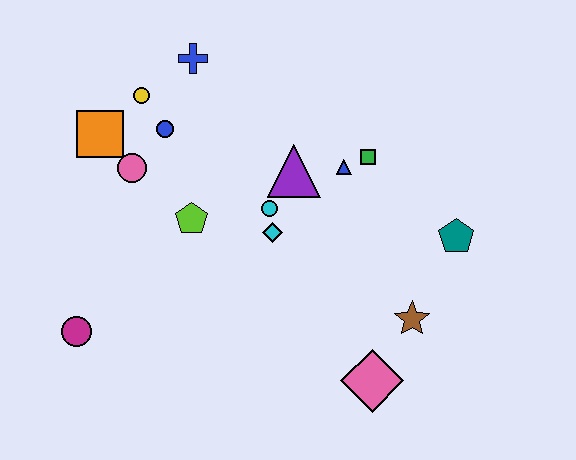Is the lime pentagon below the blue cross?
Yes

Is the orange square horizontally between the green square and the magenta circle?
Yes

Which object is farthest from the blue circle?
The pink diamond is farthest from the blue circle.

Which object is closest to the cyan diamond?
The cyan circle is closest to the cyan diamond.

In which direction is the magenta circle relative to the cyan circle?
The magenta circle is to the left of the cyan circle.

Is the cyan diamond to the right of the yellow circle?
Yes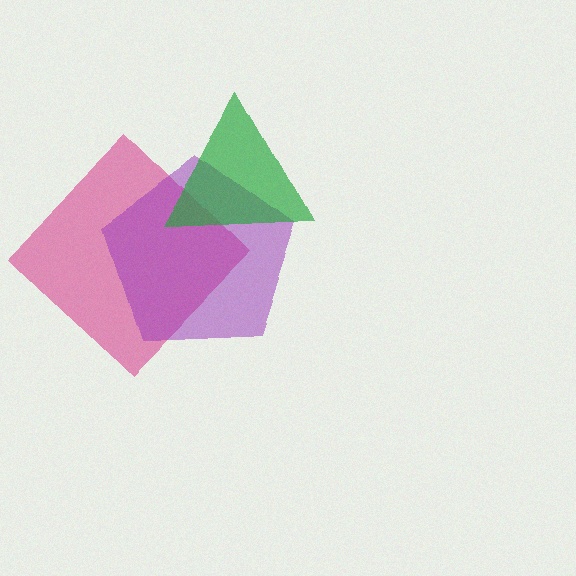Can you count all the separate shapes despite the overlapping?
Yes, there are 3 separate shapes.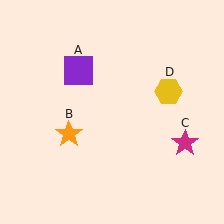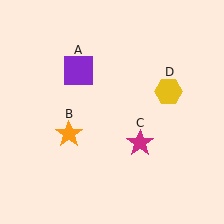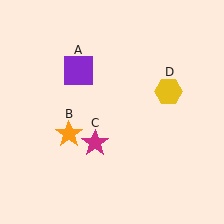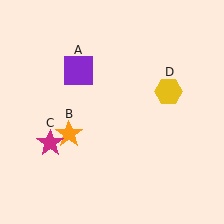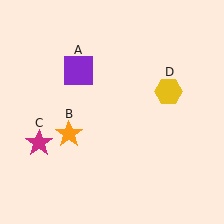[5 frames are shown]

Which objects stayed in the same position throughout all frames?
Purple square (object A) and orange star (object B) and yellow hexagon (object D) remained stationary.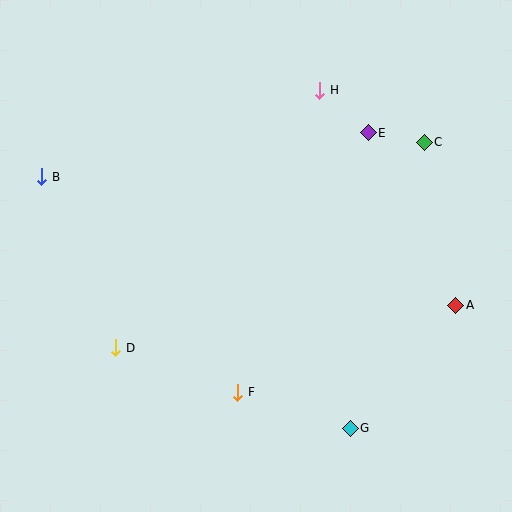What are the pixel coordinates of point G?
Point G is at (350, 428).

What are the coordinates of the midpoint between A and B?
The midpoint between A and B is at (249, 241).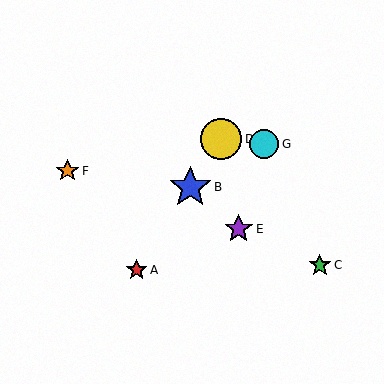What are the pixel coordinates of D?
Object D is at (221, 139).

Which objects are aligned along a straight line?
Objects A, B, D are aligned along a straight line.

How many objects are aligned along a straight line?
3 objects (A, B, D) are aligned along a straight line.